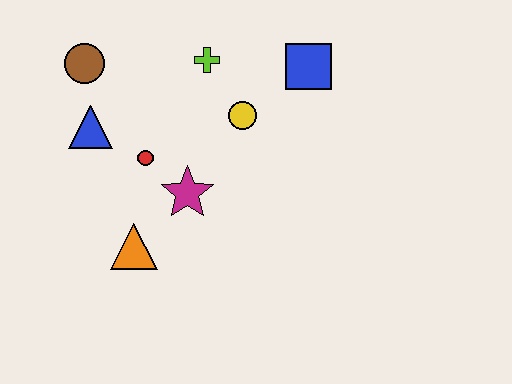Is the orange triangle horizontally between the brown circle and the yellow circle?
Yes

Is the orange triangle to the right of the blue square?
No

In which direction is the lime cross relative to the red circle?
The lime cross is above the red circle.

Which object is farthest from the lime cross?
The orange triangle is farthest from the lime cross.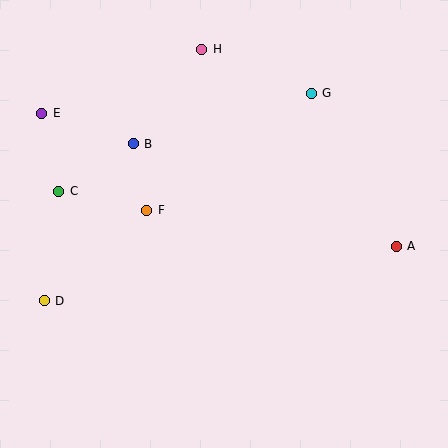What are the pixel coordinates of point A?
Point A is at (396, 246).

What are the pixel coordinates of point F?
Point F is at (147, 210).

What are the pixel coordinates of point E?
Point E is at (42, 113).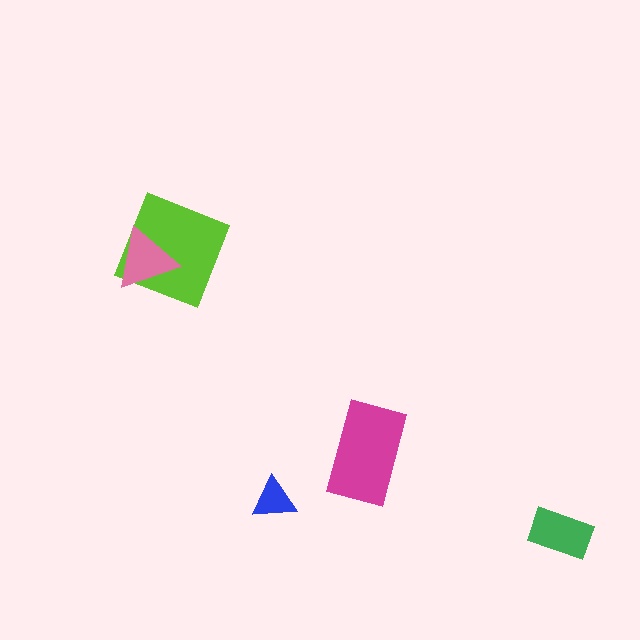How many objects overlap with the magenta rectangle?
0 objects overlap with the magenta rectangle.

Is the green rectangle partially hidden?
No, no other shape covers it.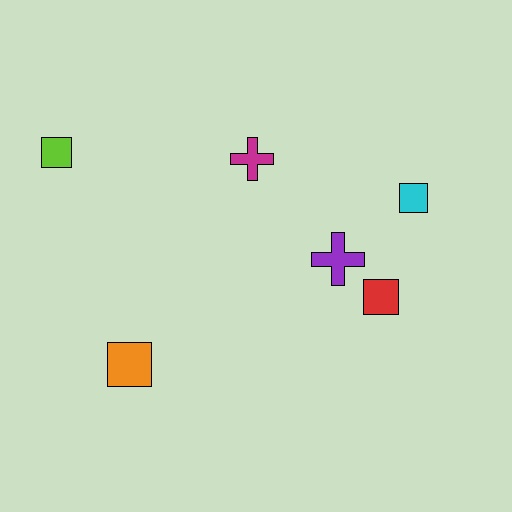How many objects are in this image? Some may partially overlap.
There are 6 objects.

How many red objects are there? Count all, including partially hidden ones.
There is 1 red object.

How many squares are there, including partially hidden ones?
There are 4 squares.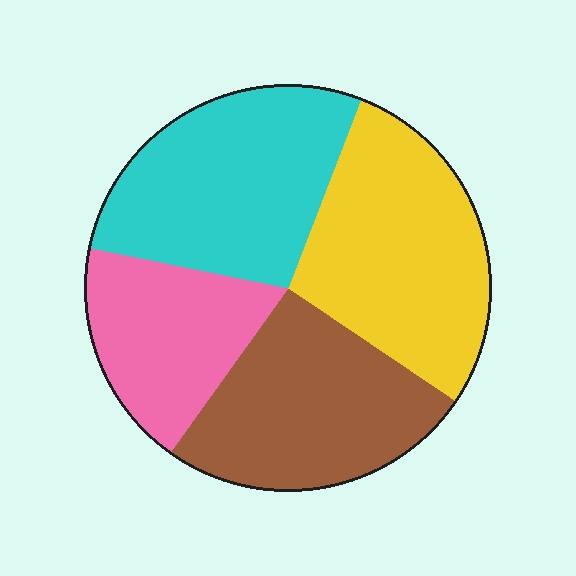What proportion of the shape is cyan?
Cyan takes up about one quarter (1/4) of the shape.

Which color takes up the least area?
Pink, at roughly 20%.